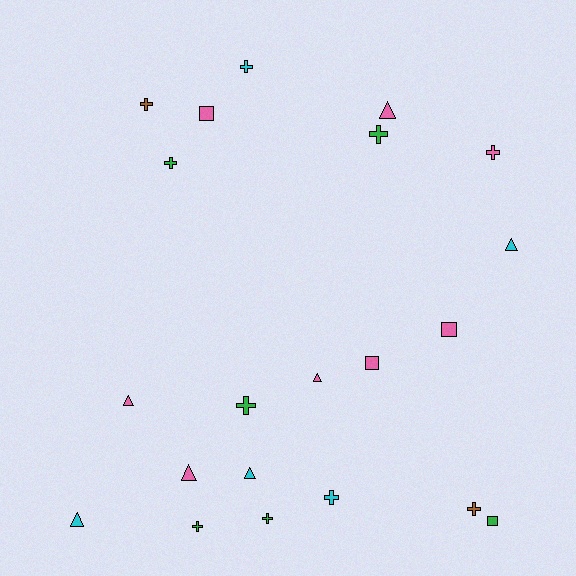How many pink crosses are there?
There is 1 pink cross.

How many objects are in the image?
There are 21 objects.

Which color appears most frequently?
Pink, with 8 objects.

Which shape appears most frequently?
Cross, with 10 objects.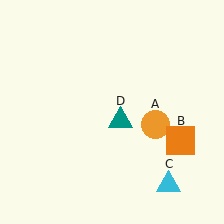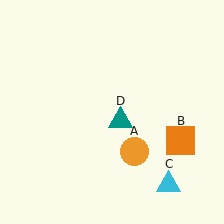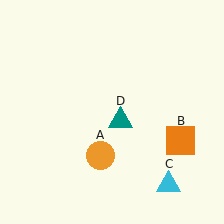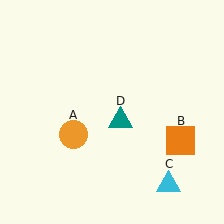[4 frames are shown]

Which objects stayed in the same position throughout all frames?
Orange square (object B) and cyan triangle (object C) and teal triangle (object D) remained stationary.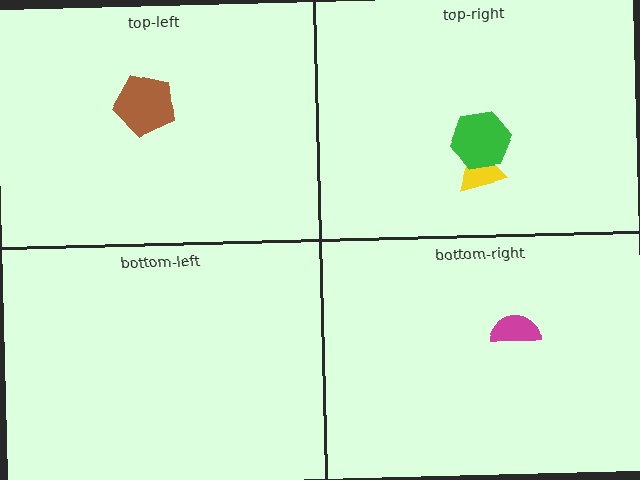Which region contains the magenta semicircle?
The bottom-right region.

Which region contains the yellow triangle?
The top-right region.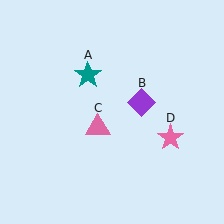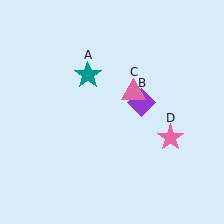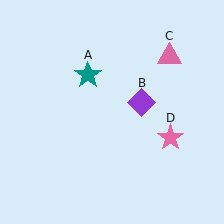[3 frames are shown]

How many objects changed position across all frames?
1 object changed position: pink triangle (object C).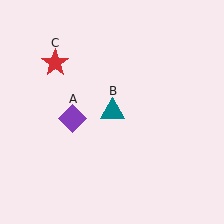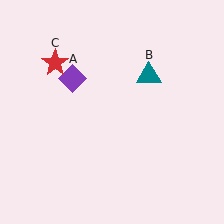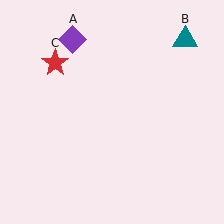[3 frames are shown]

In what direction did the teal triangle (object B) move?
The teal triangle (object B) moved up and to the right.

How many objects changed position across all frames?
2 objects changed position: purple diamond (object A), teal triangle (object B).